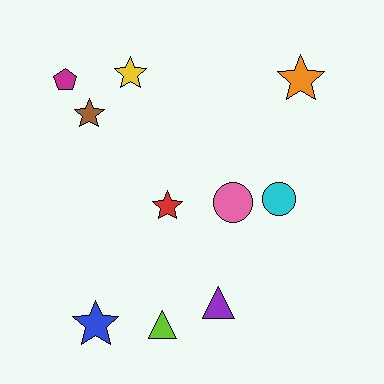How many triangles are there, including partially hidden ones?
There are 2 triangles.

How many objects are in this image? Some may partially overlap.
There are 10 objects.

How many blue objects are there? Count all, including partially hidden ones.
There is 1 blue object.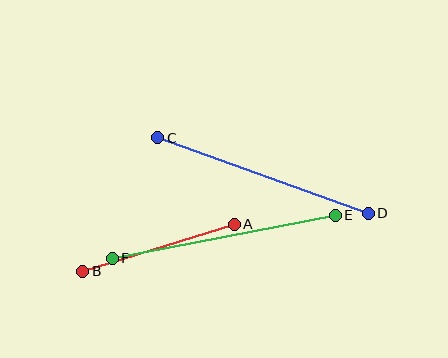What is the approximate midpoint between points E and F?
The midpoint is at approximately (224, 237) pixels.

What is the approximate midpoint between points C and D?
The midpoint is at approximately (263, 175) pixels.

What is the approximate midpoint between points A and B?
The midpoint is at approximately (159, 248) pixels.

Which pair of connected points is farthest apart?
Points E and F are farthest apart.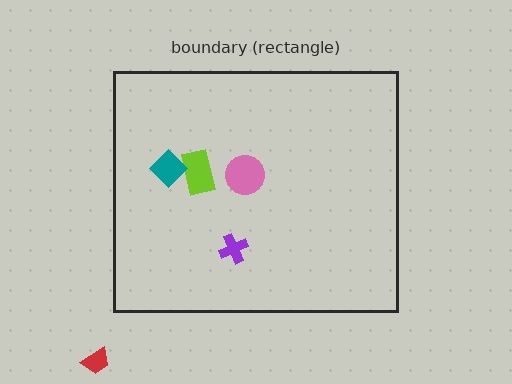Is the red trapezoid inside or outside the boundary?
Outside.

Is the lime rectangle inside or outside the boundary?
Inside.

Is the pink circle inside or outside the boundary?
Inside.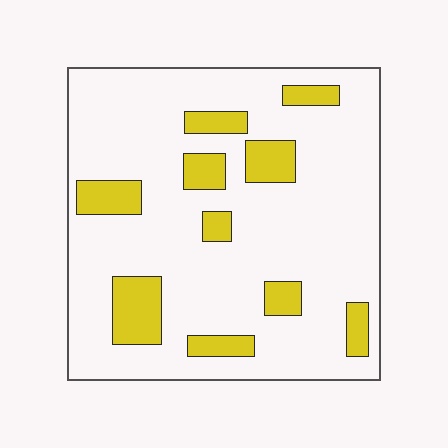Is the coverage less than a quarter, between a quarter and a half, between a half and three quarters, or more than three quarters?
Less than a quarter.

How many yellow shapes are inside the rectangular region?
10.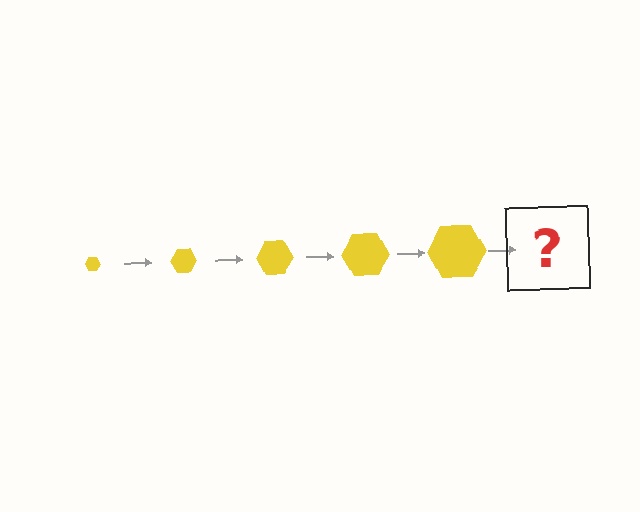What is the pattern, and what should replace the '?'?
The pattern is that the hexagon gets progressively larger each step. The '?' should be a yellow hexagon, larger than the previous one.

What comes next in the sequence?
The next element should be a yellow hexagon, larger than the previous one.